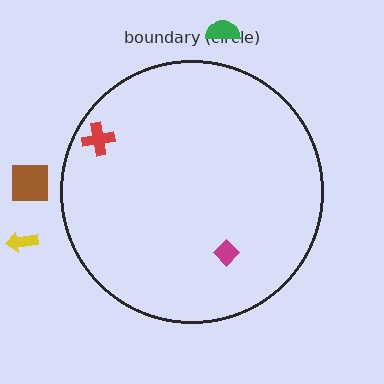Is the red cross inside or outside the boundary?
Inside.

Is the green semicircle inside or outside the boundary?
Outside.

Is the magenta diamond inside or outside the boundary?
Inside.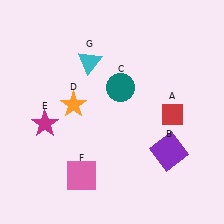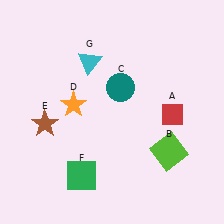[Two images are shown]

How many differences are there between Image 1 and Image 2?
There are 3 differences between the two images.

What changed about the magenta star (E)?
In Image 1, E is magenta. In Image 2, it changed to brown.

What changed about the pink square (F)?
In Image 1, F is pink. In Image 2, it changed to green.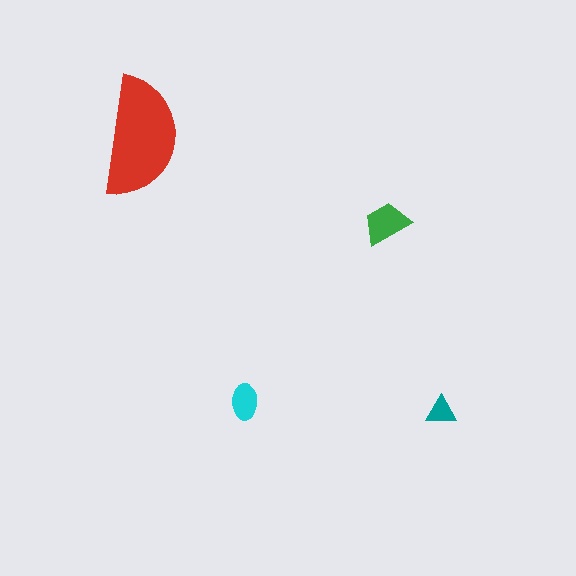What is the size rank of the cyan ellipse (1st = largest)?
3rd.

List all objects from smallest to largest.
The teal triangle, the cyan ellipse, the green trapezoid, the red semicircle.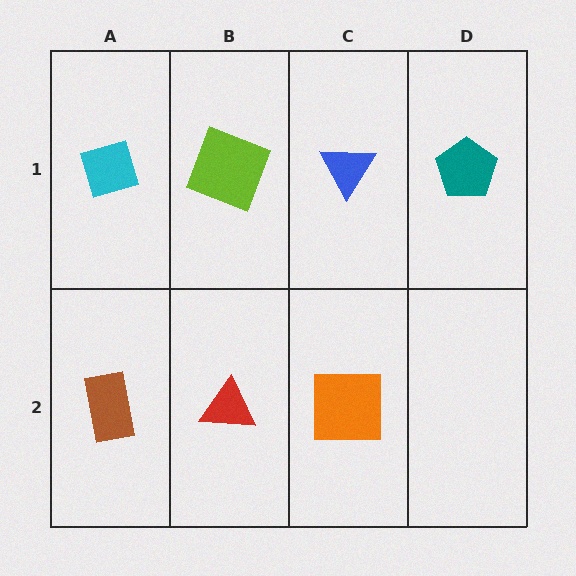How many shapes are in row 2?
3 shapes.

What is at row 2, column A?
A brown rectangle.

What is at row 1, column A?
A cyan diamond.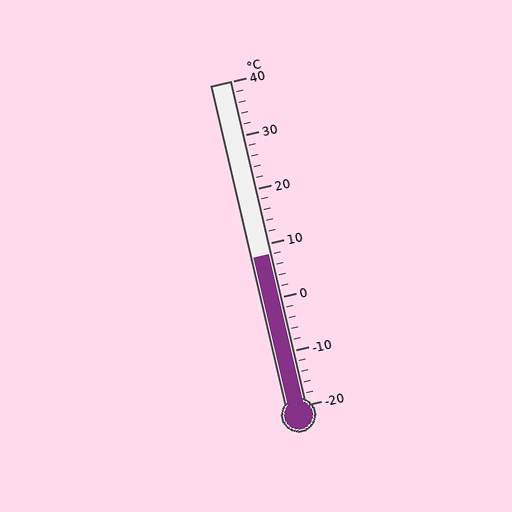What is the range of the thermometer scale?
The thermometer scale ranges from -20°C to 40°C.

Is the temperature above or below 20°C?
The temperature is below 20°C.